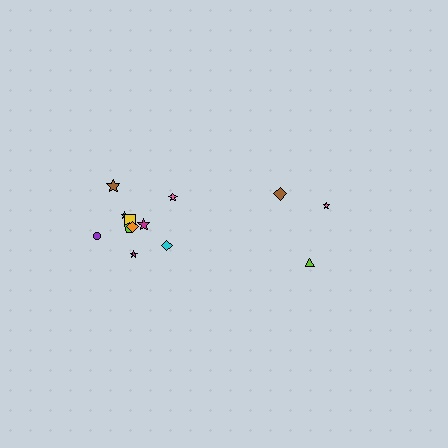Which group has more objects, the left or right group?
The left group.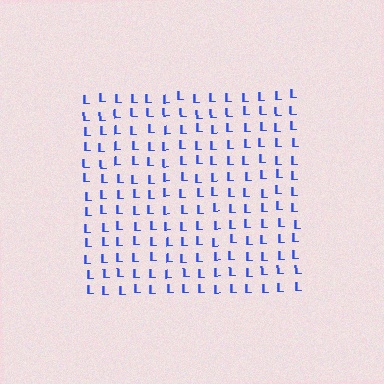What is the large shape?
The large shape is a square.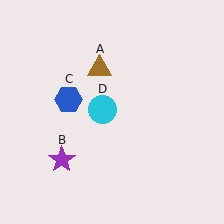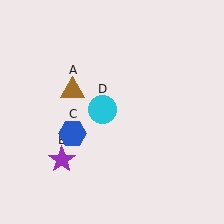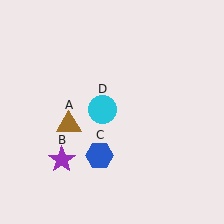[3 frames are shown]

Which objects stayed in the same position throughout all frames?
Purple star (object B) and cyan circle (object D) remained stationary.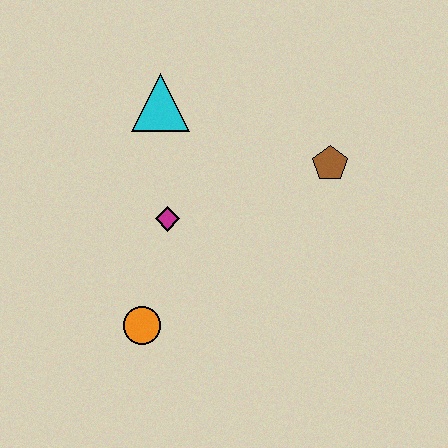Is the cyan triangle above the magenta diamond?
Yes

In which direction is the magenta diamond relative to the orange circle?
The magenta diamond is above the orange circle.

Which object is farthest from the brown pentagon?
The orange circle is farthest from the brown pentagon.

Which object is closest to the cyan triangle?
The magenta diamond is closest to the cyan triangle.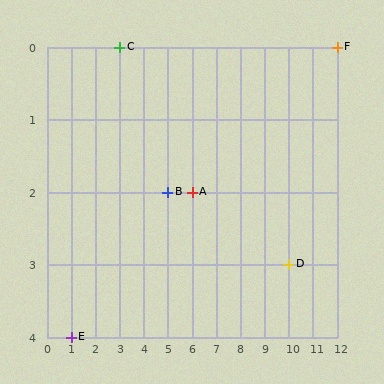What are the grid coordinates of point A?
Point A is at grid coordinates (6, 2).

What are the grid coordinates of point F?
Point F is at grid coordinates (12, 0).